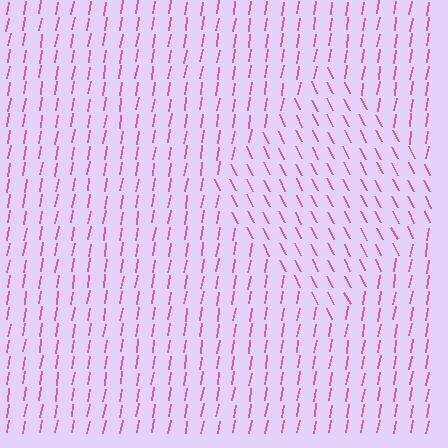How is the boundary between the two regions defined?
The boundary is defined purely by a change in line orientation (approximately 36 degrees difference). All lines are the same color and thickness.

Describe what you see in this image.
The image is filled with small pink line segments. A diamond region in the image has lines oriented differently from the surrounding lines, creating a visible texture boundary.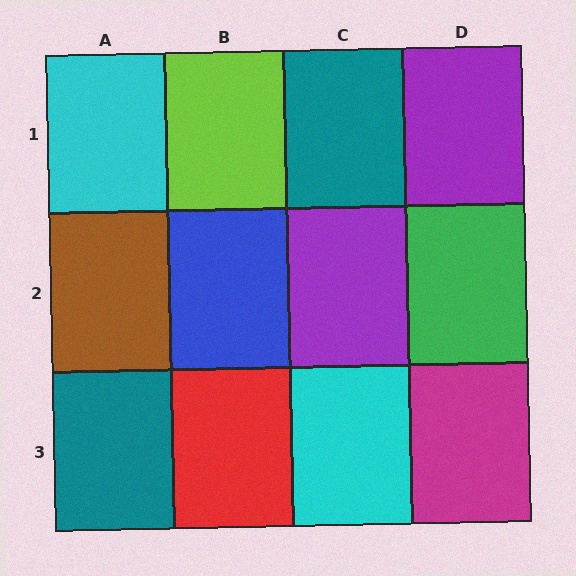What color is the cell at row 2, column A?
Brown.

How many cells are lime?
1 cell is lime.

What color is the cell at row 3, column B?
Red.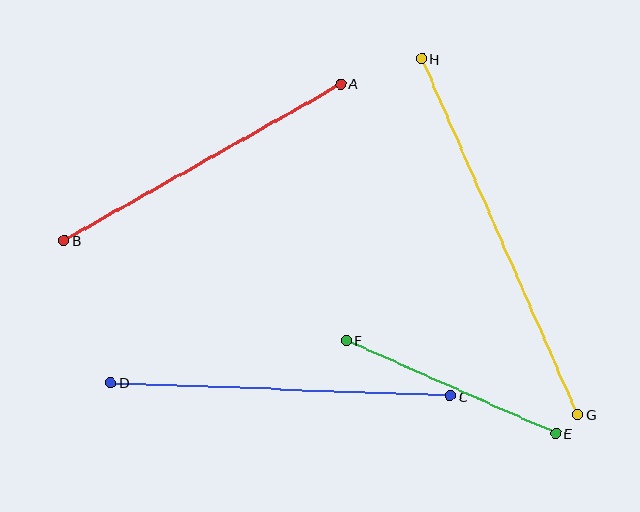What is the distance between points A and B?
The distance is approximately 318 pixels.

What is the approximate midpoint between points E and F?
The midpoint is at approximately (451, 387) pixels.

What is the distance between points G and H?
The distance is approximately 389 pixels.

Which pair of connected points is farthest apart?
Points G and H are farthest apart.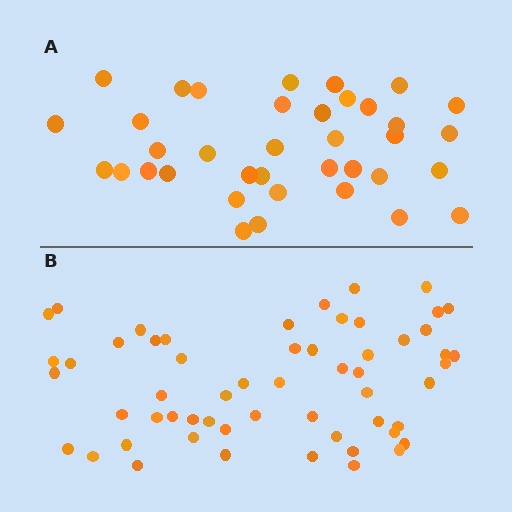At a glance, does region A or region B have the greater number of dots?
Region B (the bottom region) has more dots.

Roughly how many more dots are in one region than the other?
Region B has approximately 20 more dots than region A.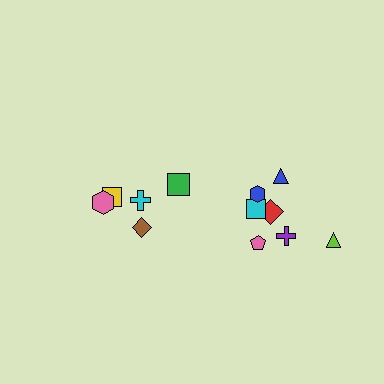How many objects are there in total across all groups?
There are 12 objects.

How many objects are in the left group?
There are 5 objects.